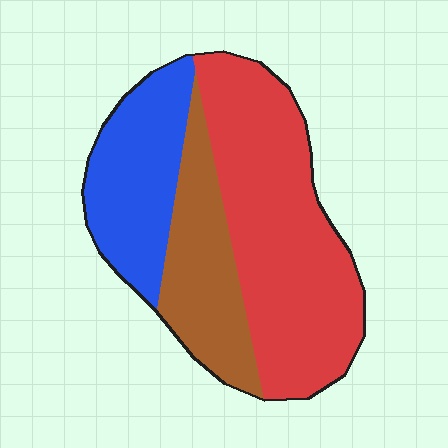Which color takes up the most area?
Red, at roughly 50%.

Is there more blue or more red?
Red.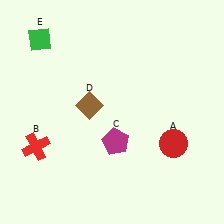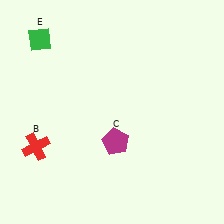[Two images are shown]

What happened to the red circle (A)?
The red circle (A) was removed in Image 2. It was in the bottom-right area of Image 1.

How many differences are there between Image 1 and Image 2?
There are 2 differences between the two images.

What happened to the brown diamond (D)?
The brown diamond (D) was removed in Image 2. It was in the top-left area of Image 1.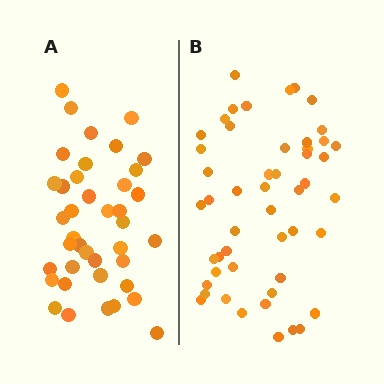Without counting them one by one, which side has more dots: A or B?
Region B (the right region) has more dots.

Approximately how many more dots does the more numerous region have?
Region B has roughly 10 or so more dots than region A.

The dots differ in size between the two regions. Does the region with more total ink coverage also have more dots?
No. Region A has more total ink coverage because its dots are larger, but region B actually contains more individual dots. Total area can be misleading — the number of items is what matters here.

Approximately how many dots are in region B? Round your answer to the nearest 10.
About 50 dots.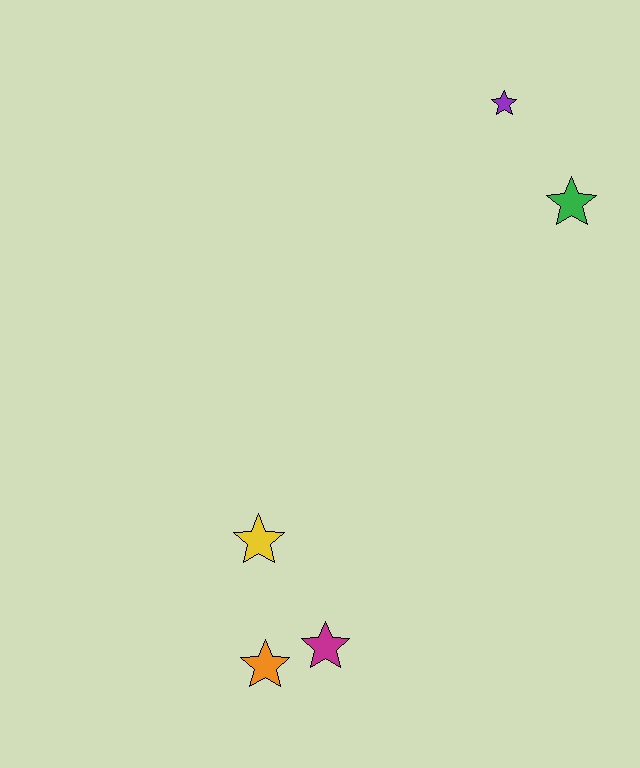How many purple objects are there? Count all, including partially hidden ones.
There is 1 purple object.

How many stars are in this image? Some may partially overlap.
There are 5 stars.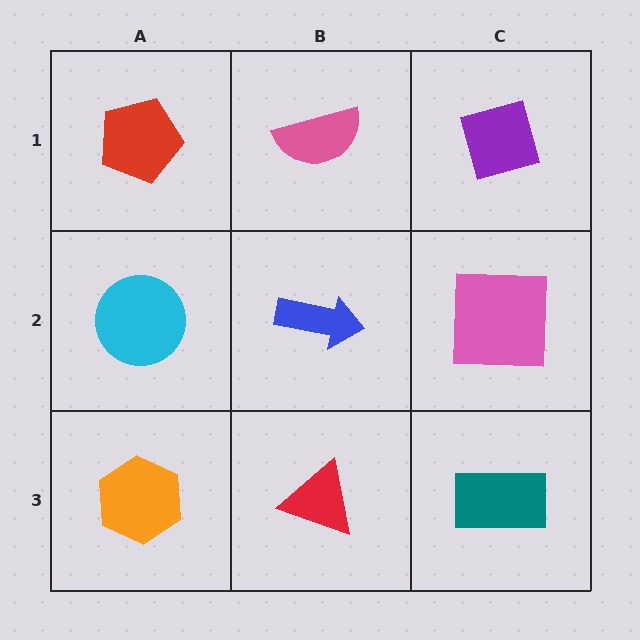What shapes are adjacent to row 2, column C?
A purple diamond (row 1, column C), a teal rectangle (row 3, column C), a blue arrow (row 2, column B).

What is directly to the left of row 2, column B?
A cyan circle.